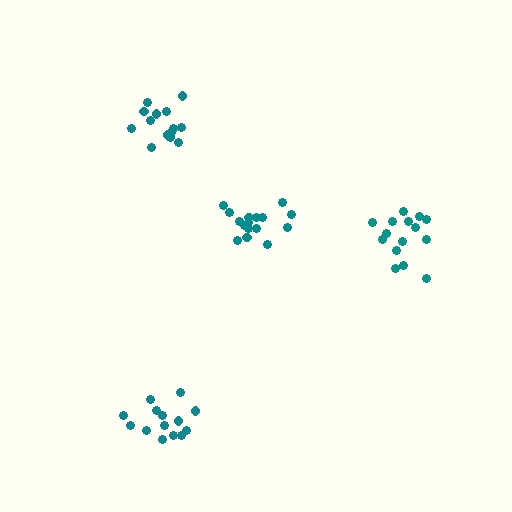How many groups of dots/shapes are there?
There are 4 groups.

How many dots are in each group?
Group 1: 14 dots, Group 2: 14 dots, Group 3: 15 dots, Group 4: 16 dots (59 total).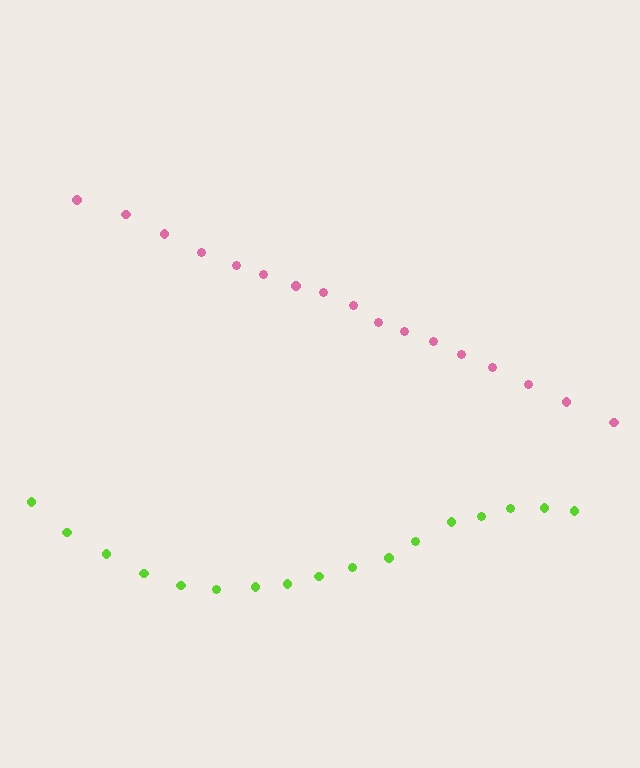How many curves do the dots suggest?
There are 2 distinct paths.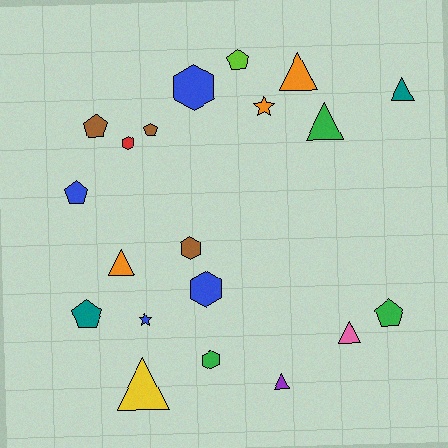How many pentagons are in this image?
There are 6 pentagons.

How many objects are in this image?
There are 20 objects.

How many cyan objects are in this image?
There are no cyan objects.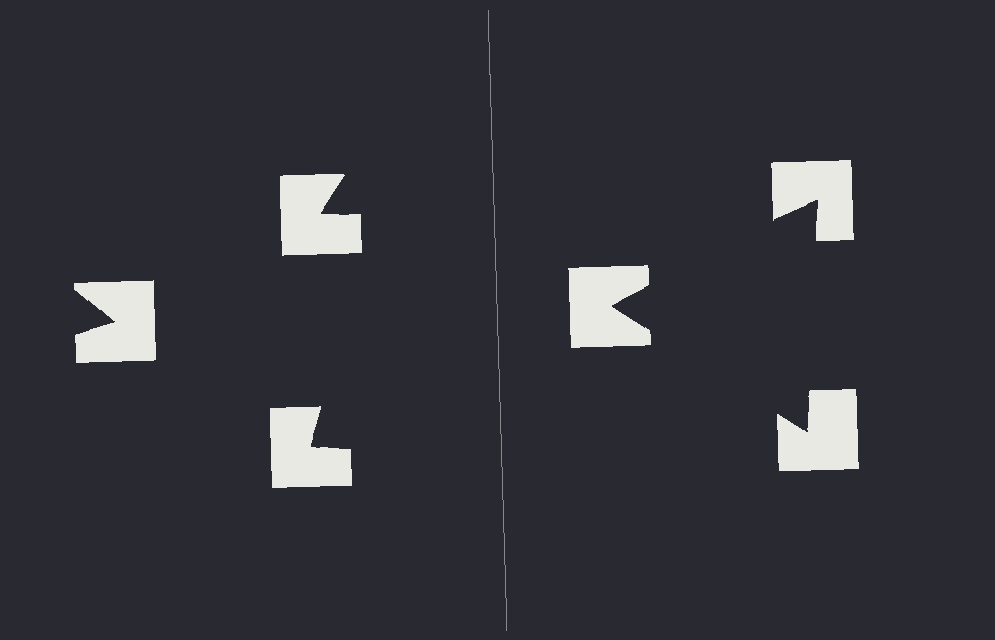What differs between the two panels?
The notched squares are positioned identically on both sides; only the wedge orientations differ. On the right they align to a triangle; on the left they are misaligned.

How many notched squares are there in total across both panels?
6 — 3 on each side.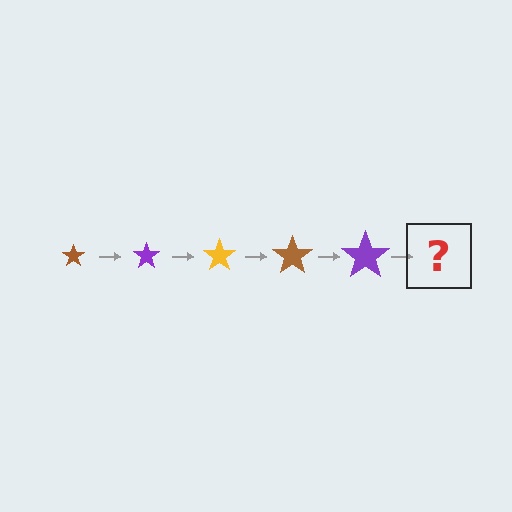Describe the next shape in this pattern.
It should be a yellow star, larger than the previous one.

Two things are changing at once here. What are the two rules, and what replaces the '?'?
The two rules are that the star grows larger each step and the color cycles through brown, purple, and yellow. The '?' should be a yellow star, larger than the previous one.